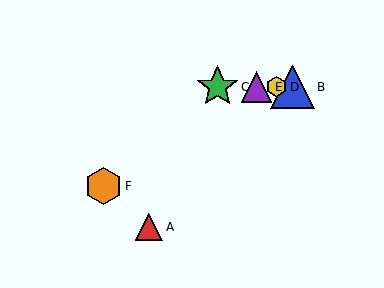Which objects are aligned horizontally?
Objects B, C, D, E are aligned horizontally.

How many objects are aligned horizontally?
4 objects (B, C, D, E) are aligned horizontally.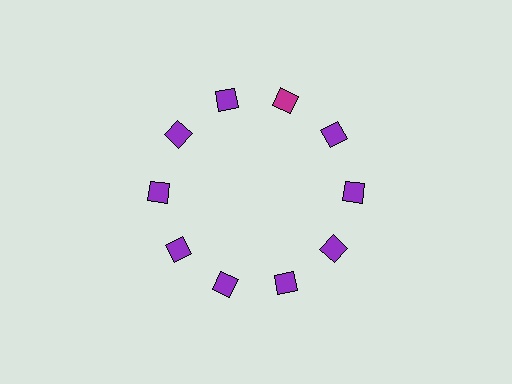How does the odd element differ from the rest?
It has a different color: magenta instead of purple.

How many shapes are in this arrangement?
There are 10 shapes arranged in a ring pattern.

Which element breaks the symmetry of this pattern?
The magenta diamond at roughly the 1 o'clock position breaks the symmetry. All other shapes are purple diamonds.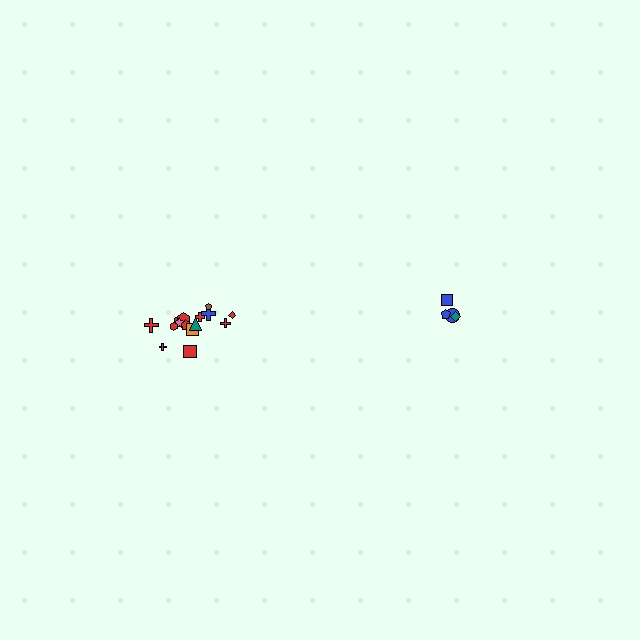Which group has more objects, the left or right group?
The left group.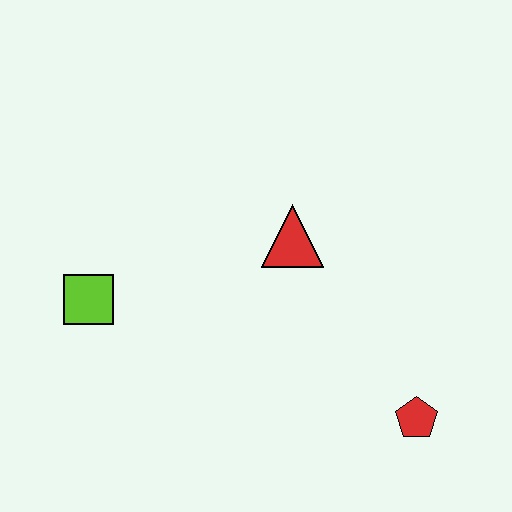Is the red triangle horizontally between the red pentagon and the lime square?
Yes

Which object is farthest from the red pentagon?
The lime square is farthest from the red pentagon.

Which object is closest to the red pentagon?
The red triangle is closest to the red pentagon.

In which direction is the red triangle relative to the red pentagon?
The red triangle is above the red pentagon.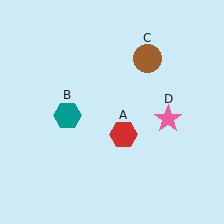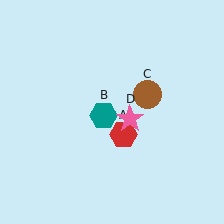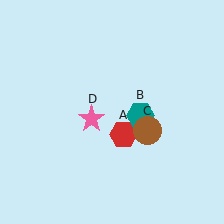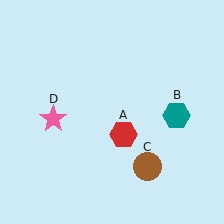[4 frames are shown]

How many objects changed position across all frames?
3 objects changed position: teal hexagon (object B), brown circle (object C), pink star (object D).